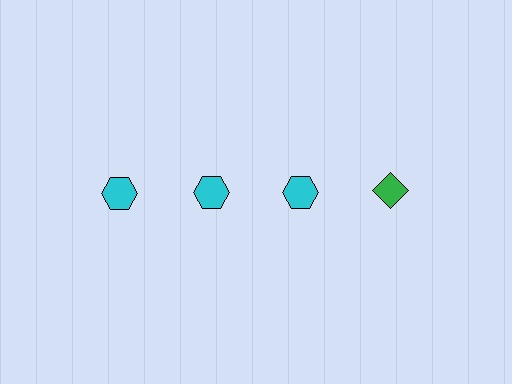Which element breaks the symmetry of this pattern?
The green diamond in the top row, second from right column breaks the symmetry. All other shapes are cyan hexagons.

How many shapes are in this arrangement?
There are 4 shapes arranged in a grid pattern.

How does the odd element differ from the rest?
It differs in both color (green instead of cyan) and shape (diamond instead of hexagon).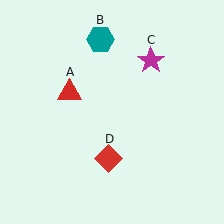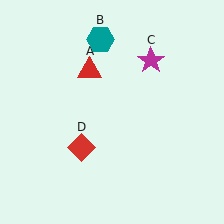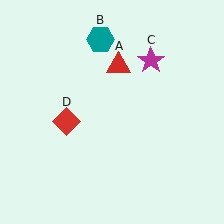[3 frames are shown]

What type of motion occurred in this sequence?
The red triangle (object A), red diamond (object D) rotated clockwise around the center of the scene.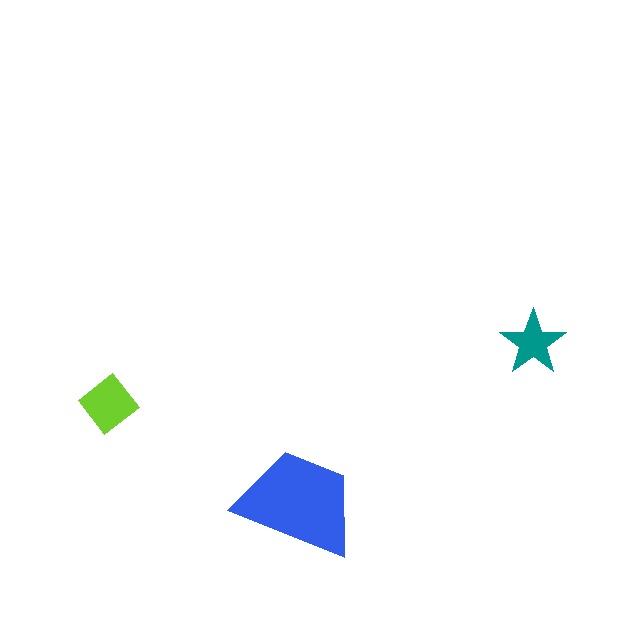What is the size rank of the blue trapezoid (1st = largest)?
1st.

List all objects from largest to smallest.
The blue trapezoid, the lime diamond, the teal star.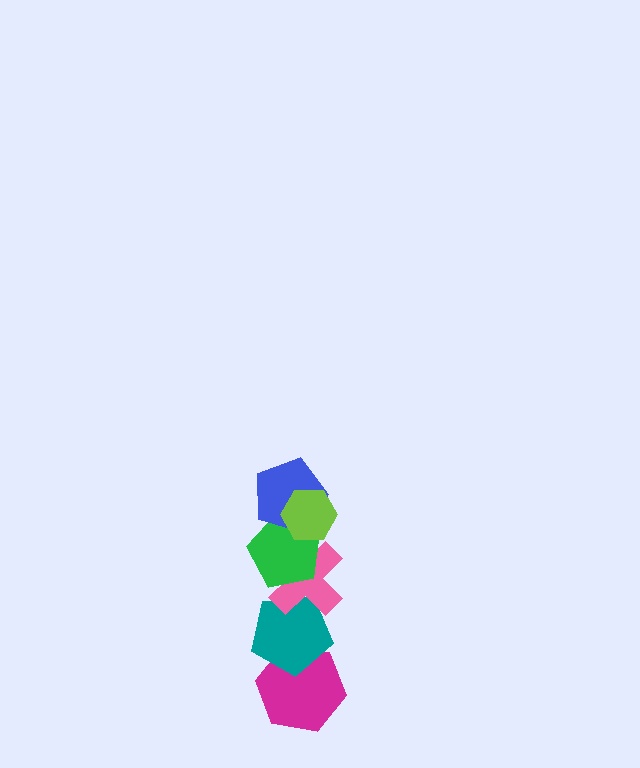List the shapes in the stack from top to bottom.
From top to bottom: the lime hexagon, the blue pentagon, the green pentagon, the pink cross, the teal pentagon, the magenta hexagon.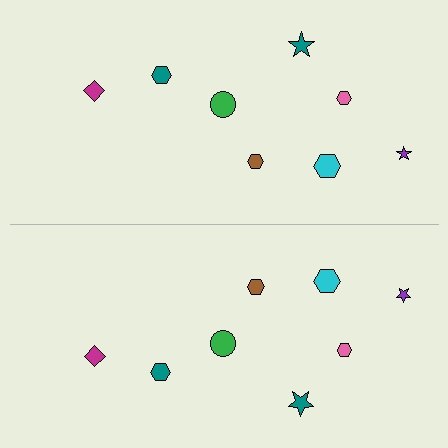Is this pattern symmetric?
Yes, this pattern has bilateral (reflection) symmetry.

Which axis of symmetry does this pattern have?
The pattern has a horizontal axis of symmetry running through the center of the image.